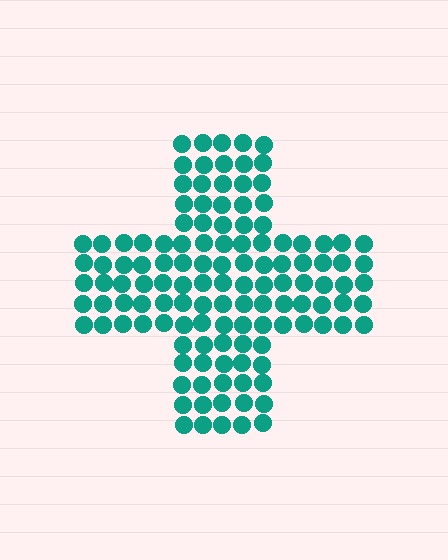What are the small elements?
The small elements are circles.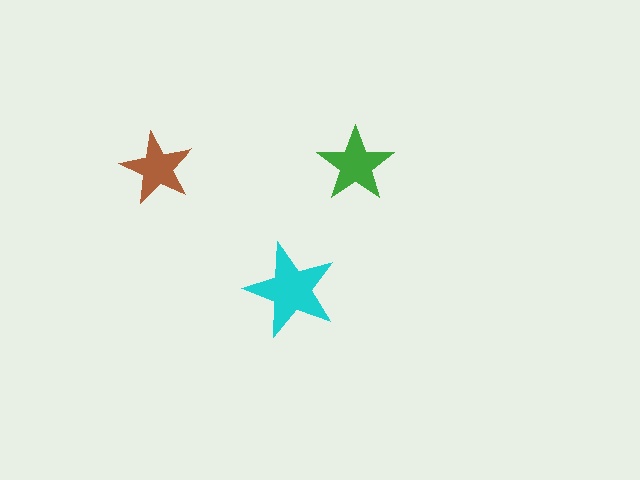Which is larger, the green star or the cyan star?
The cyan one.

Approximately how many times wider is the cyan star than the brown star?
About 1.5 times wider.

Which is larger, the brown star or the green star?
The green one.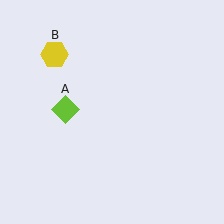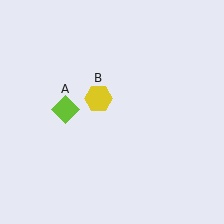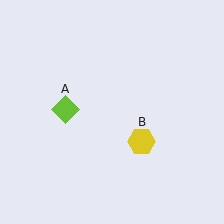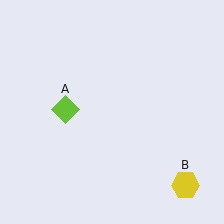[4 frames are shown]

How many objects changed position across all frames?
1 object changed position: yellow hexagon (object B).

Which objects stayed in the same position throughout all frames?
Lime diamond (object A) remained stationary.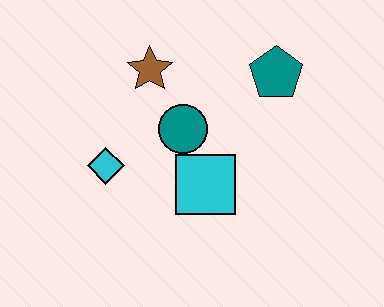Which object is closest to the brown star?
The teal circle is closest to the brown star.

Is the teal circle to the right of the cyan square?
No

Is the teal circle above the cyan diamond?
Yes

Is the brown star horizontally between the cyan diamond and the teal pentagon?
Yes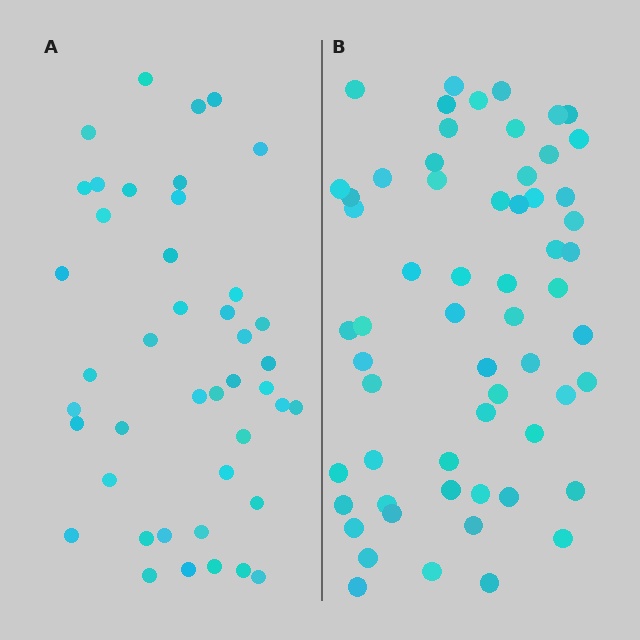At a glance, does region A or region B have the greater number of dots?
Region B (the right region) has more dots.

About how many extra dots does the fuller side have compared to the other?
Region B has approximately 15 more dots than region A.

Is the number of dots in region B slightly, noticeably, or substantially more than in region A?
Region B has noticeably more, but not dramatically so. The ratio is roughly 1.4 to 1.